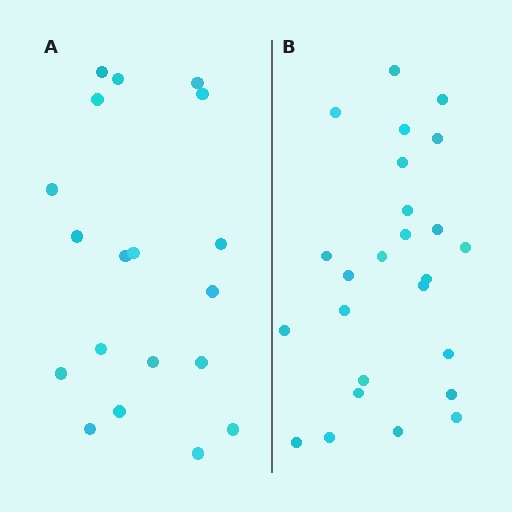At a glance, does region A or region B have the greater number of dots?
Region B (the right region) has more dots.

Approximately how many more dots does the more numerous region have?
Region B has about 6 more dots than region A.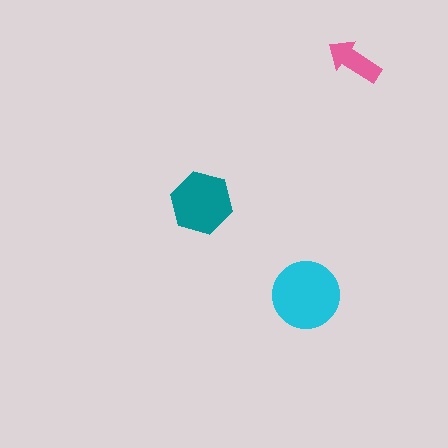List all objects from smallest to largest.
The pink arrow, the teal hexagon, the cyan circle.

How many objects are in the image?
There are 3 objects in the image.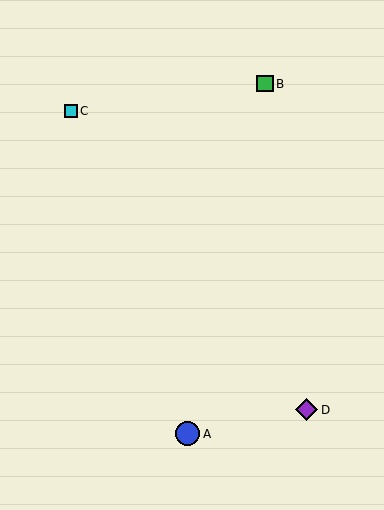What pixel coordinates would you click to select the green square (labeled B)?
Click at (265, 84) to select the green square B.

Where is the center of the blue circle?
The center of the blue circle is at (188, 434).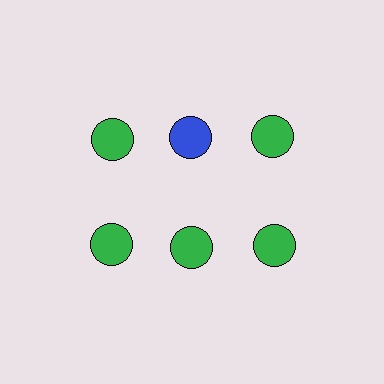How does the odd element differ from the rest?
It has a different color: blue instead of green.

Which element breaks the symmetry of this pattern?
The blue circle in the top row, second from left column breaks the symmetry. All other shapes are green circles.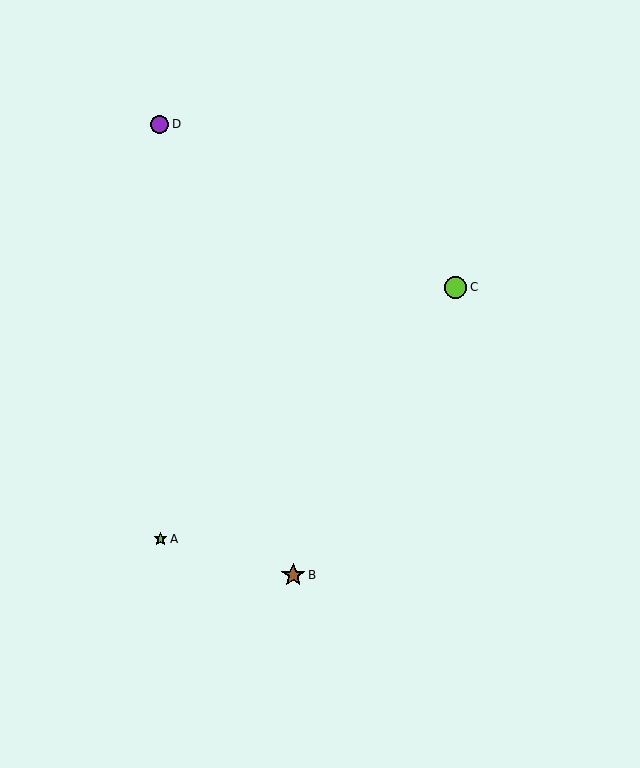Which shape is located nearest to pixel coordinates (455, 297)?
The lime circle (labeled C) at (456, 287) is nearest to that location.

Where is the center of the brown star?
The center of the brown star is at (293, 575).